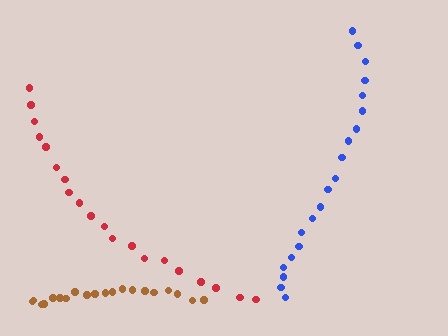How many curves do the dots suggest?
There are 3 distinct paths.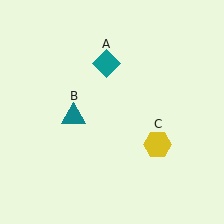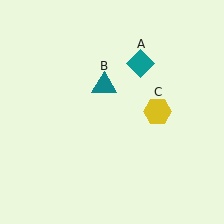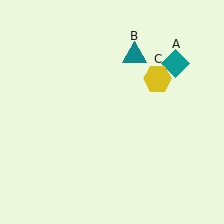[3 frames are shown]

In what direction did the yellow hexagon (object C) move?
The yellow hexagon (object C) moved up.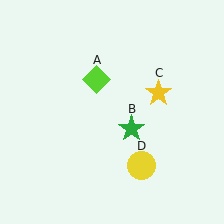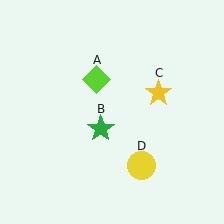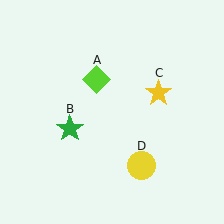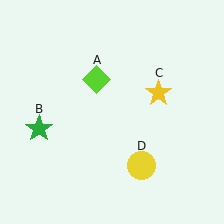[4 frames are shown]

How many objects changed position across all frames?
1 object changed position: green star (object B).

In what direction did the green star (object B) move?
The green star (object B) moved left.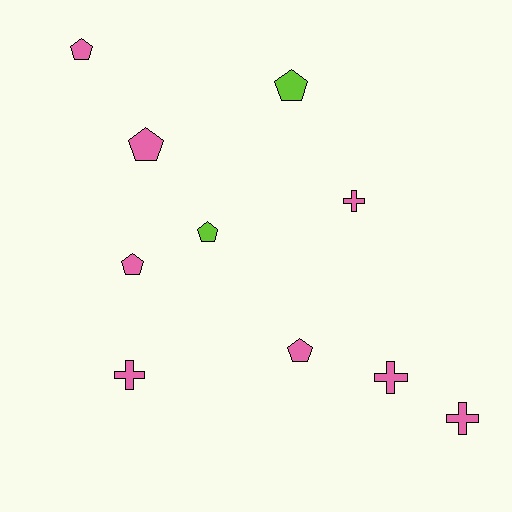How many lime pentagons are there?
There are 2 lime pentagons.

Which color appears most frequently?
Pink, with 8 objects.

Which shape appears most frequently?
Pentagon, with 6 objects.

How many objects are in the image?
There are 10 objects.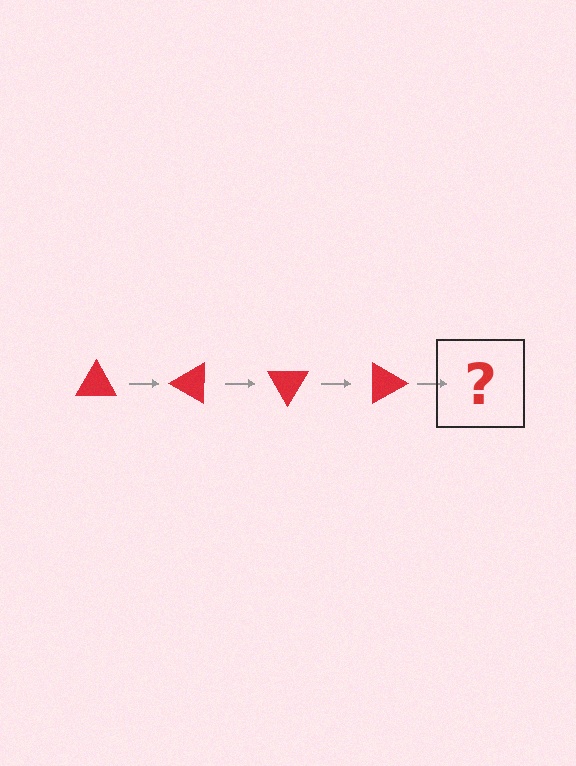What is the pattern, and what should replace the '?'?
The pattern is that the triangle rotates 30 degrees each step. The '?' should be a red triangle rotated 120 degrees.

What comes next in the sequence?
The next element should be a red triangle rotated 120 degrees.